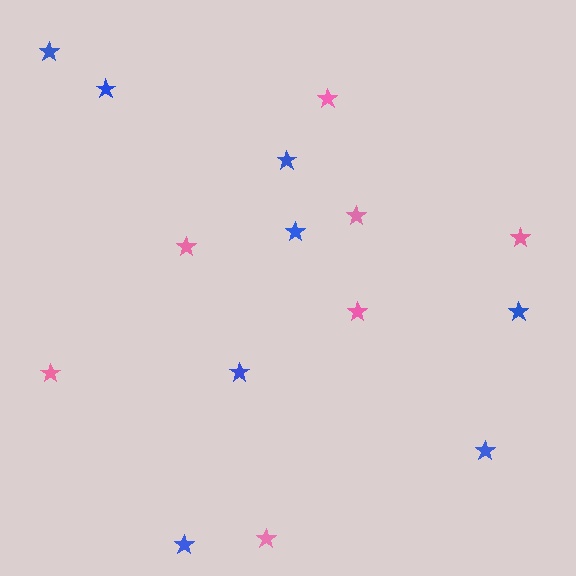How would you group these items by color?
There are 2 groups: one group of blue stars (8) and one group of pink stars (7).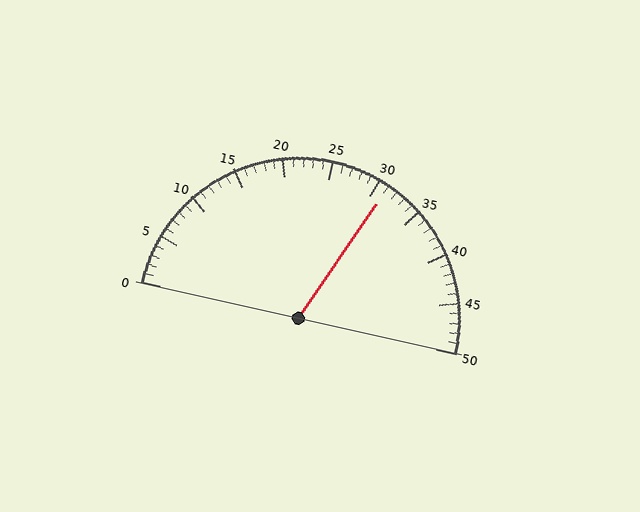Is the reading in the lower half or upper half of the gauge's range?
The reading is in the upper half of the range (0 to 50).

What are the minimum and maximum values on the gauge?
The gauge ranges from 0 to 50.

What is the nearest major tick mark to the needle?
The nearest major tick mark is 30.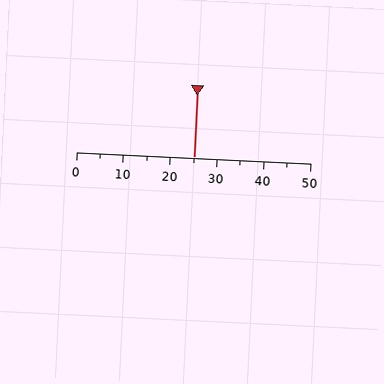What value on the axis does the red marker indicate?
The marker indicates approximately 25.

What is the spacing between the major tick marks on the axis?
The major ticks are spaced 10 apart.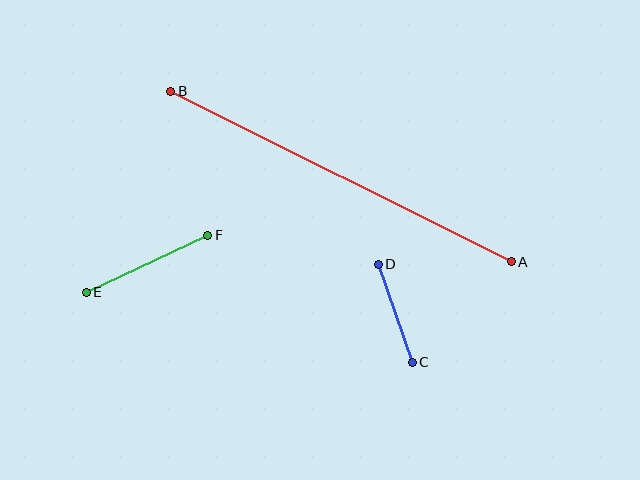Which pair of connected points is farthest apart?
Points A and B are farthest apart.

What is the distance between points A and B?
The distance is approximately 381 pixels.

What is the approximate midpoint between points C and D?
The midpoint is at approximately (395, 313) pixels.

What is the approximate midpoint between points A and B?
The midpoint is at approximately (341, 176) pixels.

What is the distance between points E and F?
The distance is approximately 134 pixels.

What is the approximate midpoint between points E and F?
The midpoint is at approximately (147, 264) pixels.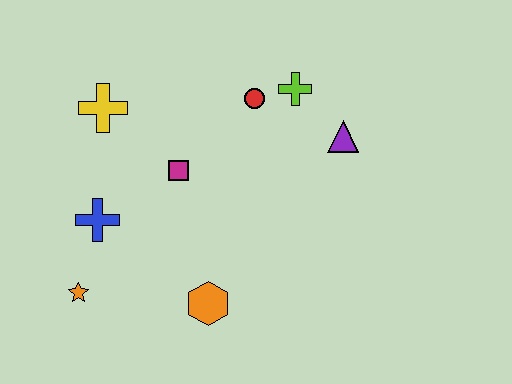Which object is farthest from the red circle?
The orange star is farthest from the red circle.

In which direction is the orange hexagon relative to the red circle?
The orange hexagon is below the red circle.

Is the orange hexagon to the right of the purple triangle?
No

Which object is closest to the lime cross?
The red circle is closest to the lime cross.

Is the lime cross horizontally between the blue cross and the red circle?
No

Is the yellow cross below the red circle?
Yes